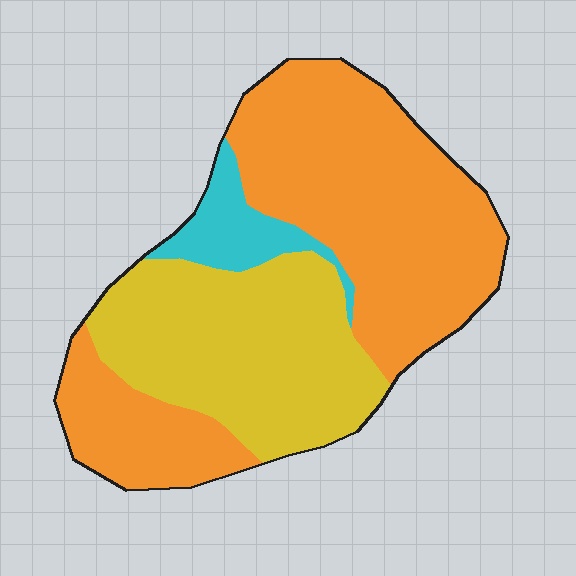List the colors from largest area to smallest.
From largest to smallest: orange, yellow, cyan.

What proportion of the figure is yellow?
Yellow covers roughly 35% of the figure.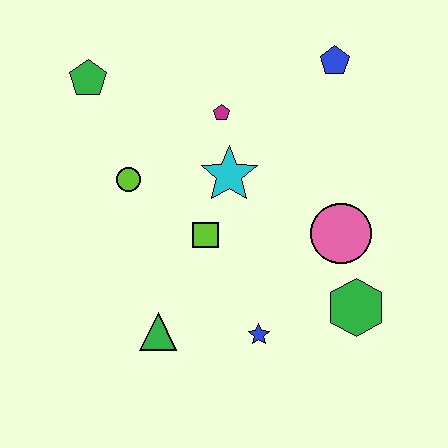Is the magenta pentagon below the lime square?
No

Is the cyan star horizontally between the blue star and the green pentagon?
Yes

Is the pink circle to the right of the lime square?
Yes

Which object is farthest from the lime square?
The blue pentagon is farthest from the lime square.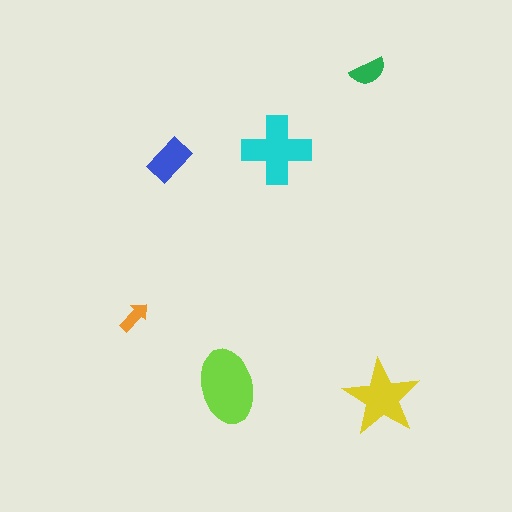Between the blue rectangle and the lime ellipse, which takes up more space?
The lime ellipse.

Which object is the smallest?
The orange arrow.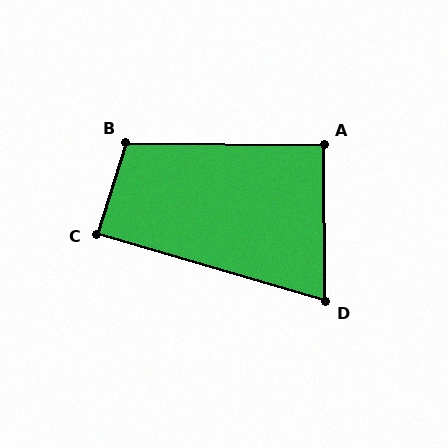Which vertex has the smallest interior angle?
D, at approximately 73 degrees.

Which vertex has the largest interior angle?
B, at approximately 107 degrees.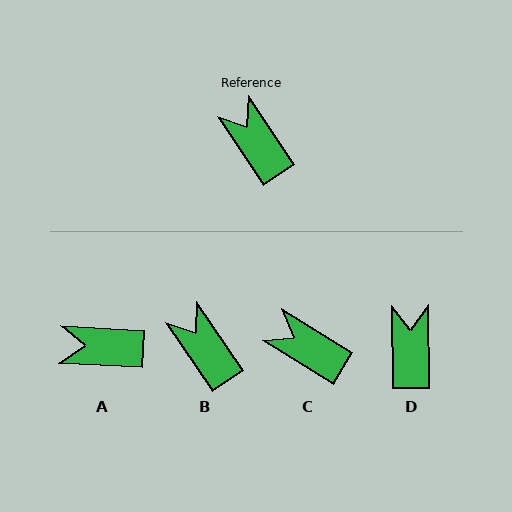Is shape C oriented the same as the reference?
No, it is off by about 25 degrees.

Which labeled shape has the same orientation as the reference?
B.